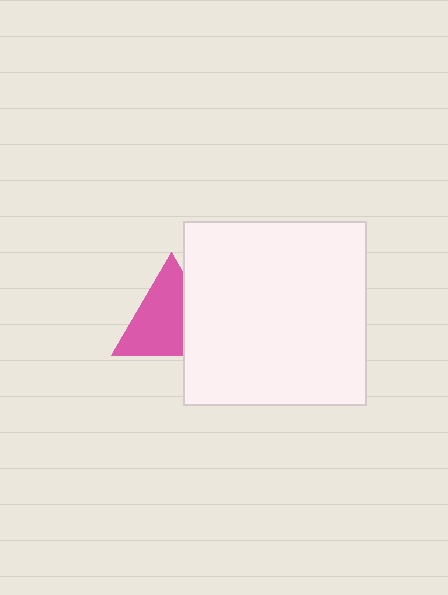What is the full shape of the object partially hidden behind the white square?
The partially hidden object is a pink triangle.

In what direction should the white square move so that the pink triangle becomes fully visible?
The white square should move right. That is the shortest direction to clear the overlap and leave the pink triangle fully visible.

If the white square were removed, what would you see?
You would see the complete pink triangle.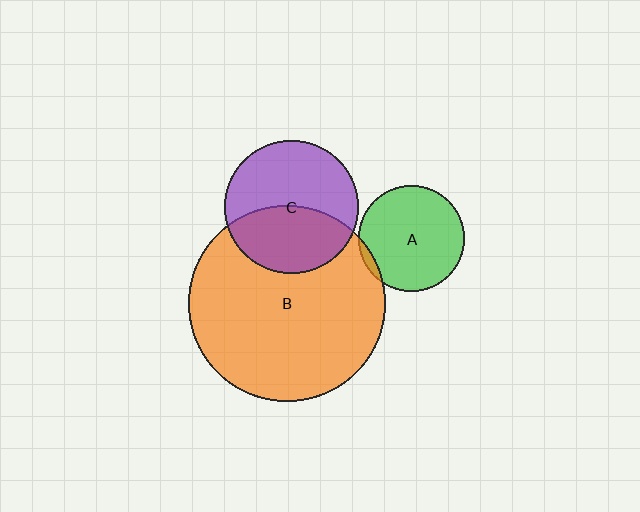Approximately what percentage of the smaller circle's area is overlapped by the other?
Approximately 45%.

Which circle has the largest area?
Circle B (orange).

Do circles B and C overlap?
Yes.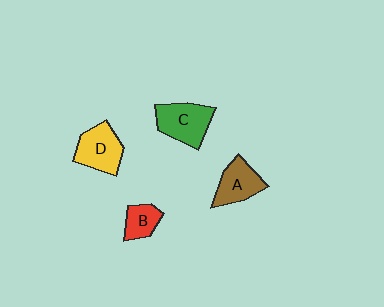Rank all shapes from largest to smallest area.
From largest to smallest: C (green), D (yellow), A (brown), B (red).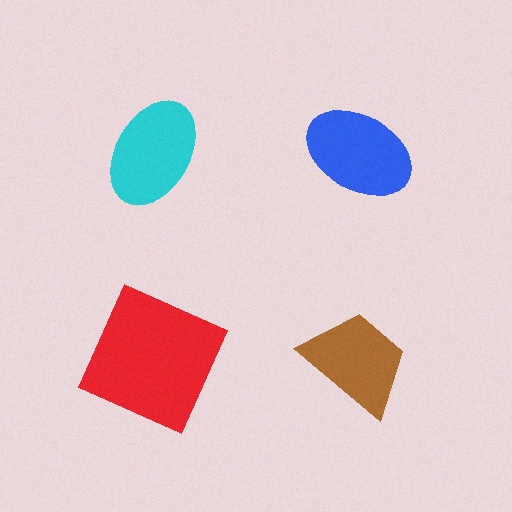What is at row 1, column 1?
A cyan ellipse.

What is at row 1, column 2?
A blue ellipse.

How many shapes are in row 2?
2 shapes.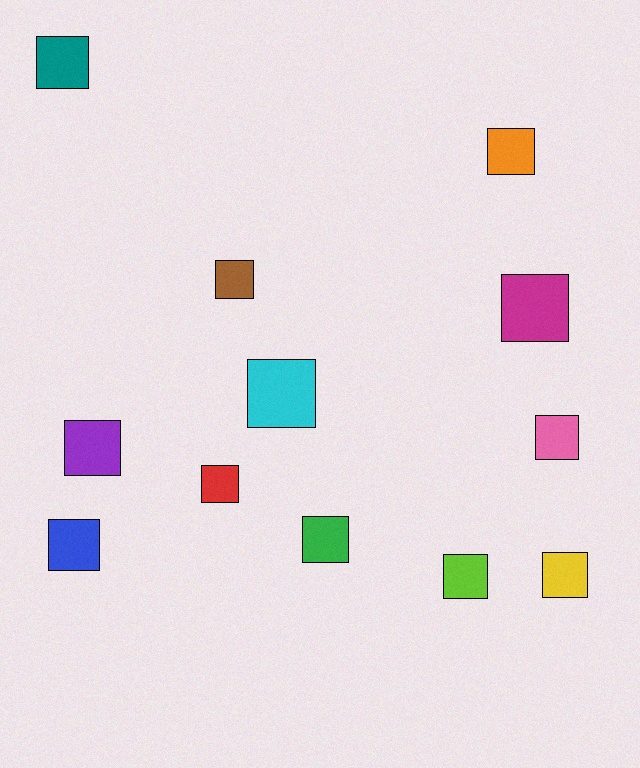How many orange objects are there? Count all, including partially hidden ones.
There is 1 orange object.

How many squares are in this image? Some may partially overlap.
There are 12 squares.